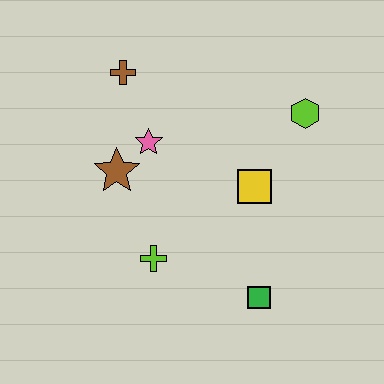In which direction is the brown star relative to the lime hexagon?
The brown star is to the left of the lime hexagon.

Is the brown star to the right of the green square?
No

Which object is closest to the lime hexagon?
The yellow square is closest to the lime hexagon.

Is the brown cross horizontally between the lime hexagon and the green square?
No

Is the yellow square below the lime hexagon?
Yes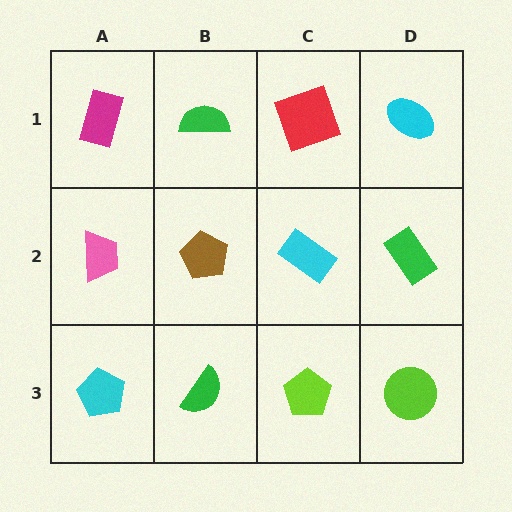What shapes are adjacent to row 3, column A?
A pink trapezoid (row 2, column A), a green semicircle (row 3, column B).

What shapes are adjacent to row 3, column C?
A cyan rectangle (row 2, column C), a green semicircle (row 3, column B), a lime circle (row 3, column D).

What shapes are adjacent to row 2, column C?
A red square (row 1, column C), a lime pentagon (row 3, column C), a brown pentagon (row 2, column B), a green rectangle (row 2, column D).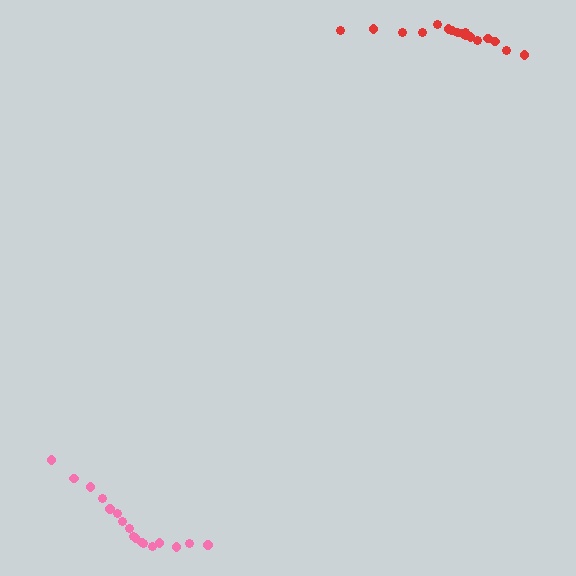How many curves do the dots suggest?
There are 2 distinct paths.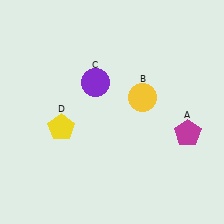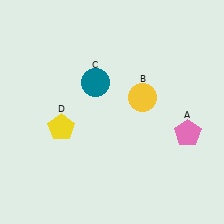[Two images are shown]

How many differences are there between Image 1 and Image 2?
There are 2 differences between the two images.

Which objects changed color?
A changed from magenta to pink. C changed from purple to teal.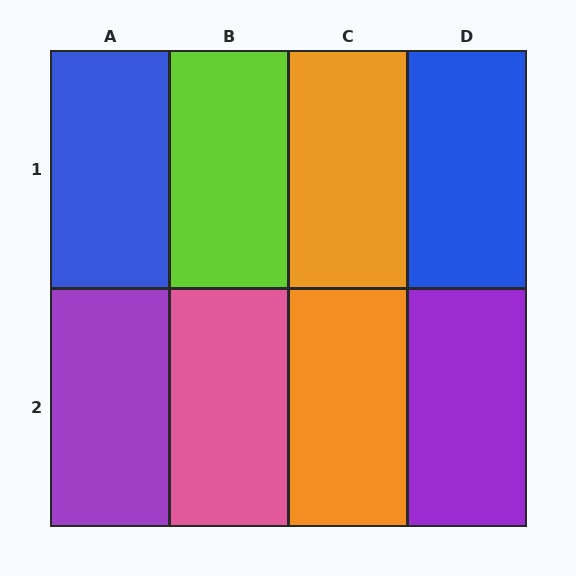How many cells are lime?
1 cell is lime.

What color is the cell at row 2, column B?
Pink.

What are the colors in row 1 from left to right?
Blue, lime, orange, blue.